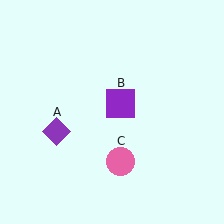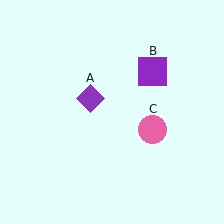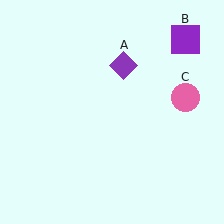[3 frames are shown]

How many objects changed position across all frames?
3 objects changed position: purple diamond (object A), purple square (object B), pink circle (object C).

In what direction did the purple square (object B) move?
The purple square (object B) moved up and to the right.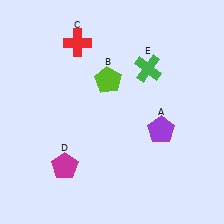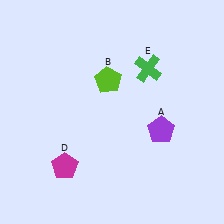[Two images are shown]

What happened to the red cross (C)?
The red cross (C) was removed in Image 2. It was in the top-left area of Image 1.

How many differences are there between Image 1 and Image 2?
There is 1 difference between the two images.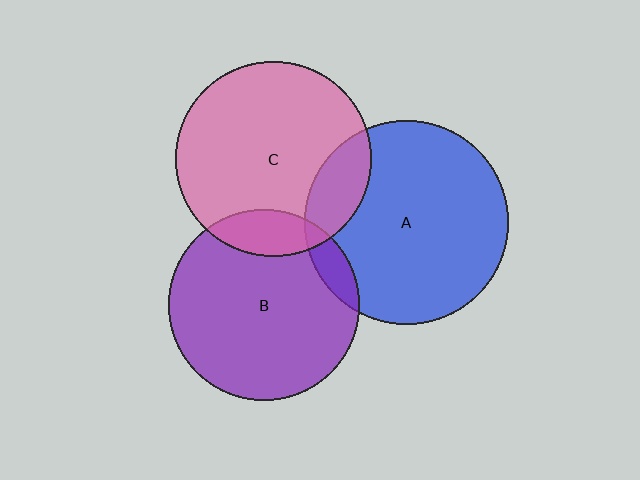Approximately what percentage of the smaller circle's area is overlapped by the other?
Approximately 10%.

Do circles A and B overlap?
Yes.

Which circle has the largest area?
Circle A (blue).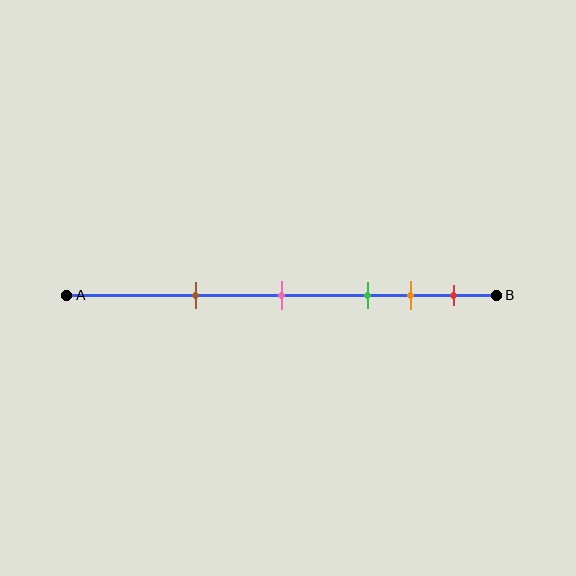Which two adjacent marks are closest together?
The orange and red marks are the closest adjacent pair.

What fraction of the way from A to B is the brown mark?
The brown mark is approximately 30% (0.3) of the way from A to B.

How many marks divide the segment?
There are 5 marks dividing the segment.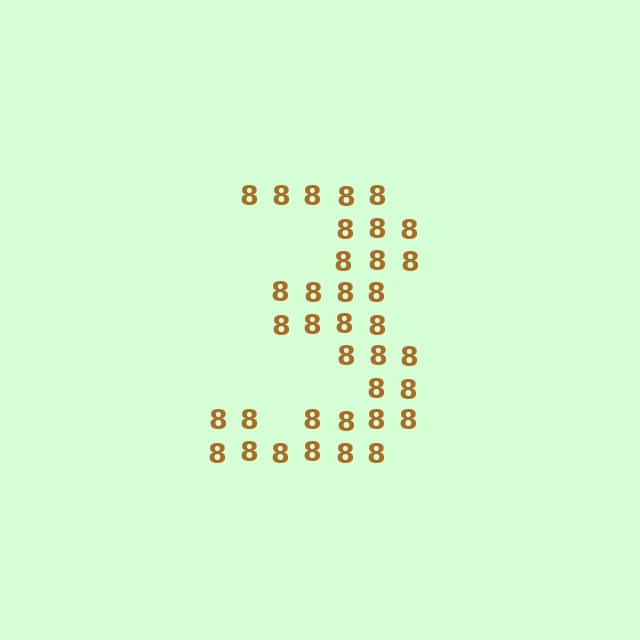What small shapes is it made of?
It is made of small digit 8's.